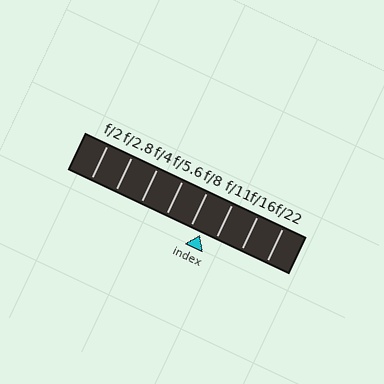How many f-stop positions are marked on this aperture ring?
There are 8 f-stop positions marked.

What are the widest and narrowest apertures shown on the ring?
The widest aperture shown is f/2 and the narrowest is f/22.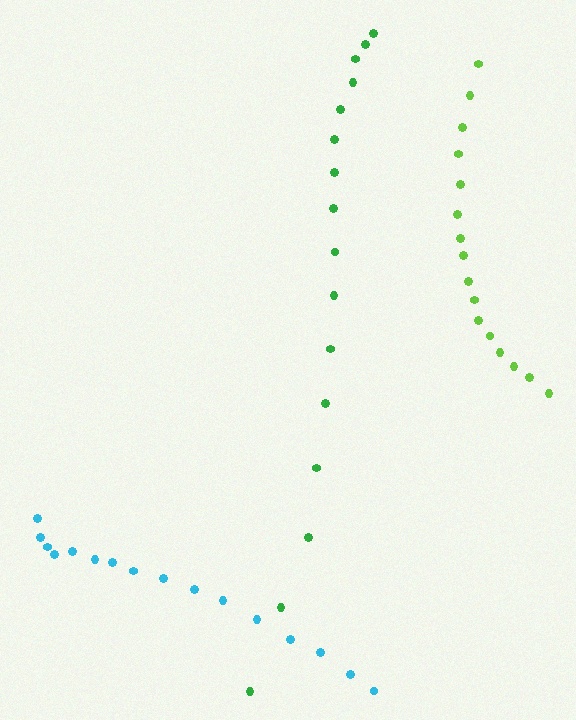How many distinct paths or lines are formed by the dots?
There are 3 distinct paths.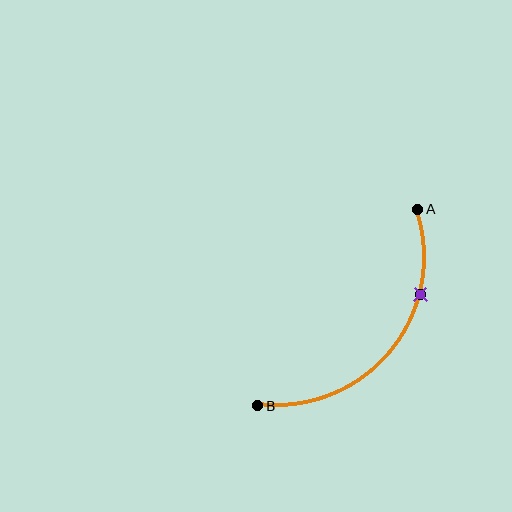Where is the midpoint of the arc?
The arc midpoint is the point on the curve farthest from the straight line joining A and B. It sits below and to the right of that line.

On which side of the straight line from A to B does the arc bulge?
The arc bulges below and to the right of the straight line connecting A and B.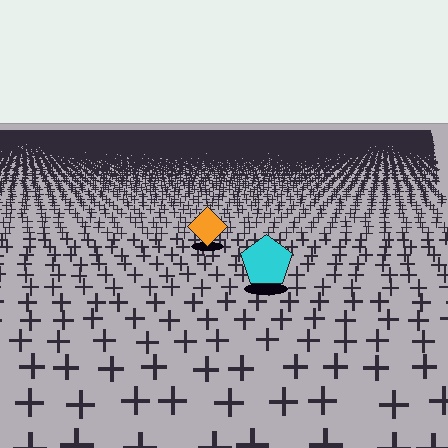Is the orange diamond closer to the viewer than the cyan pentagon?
No. The cyan pentagon is closer — you can tell from the texture gradient: the ground texture is coarser near it.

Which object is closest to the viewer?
The cyan pentagon is closest. The texture marks near it are larger and more spread out.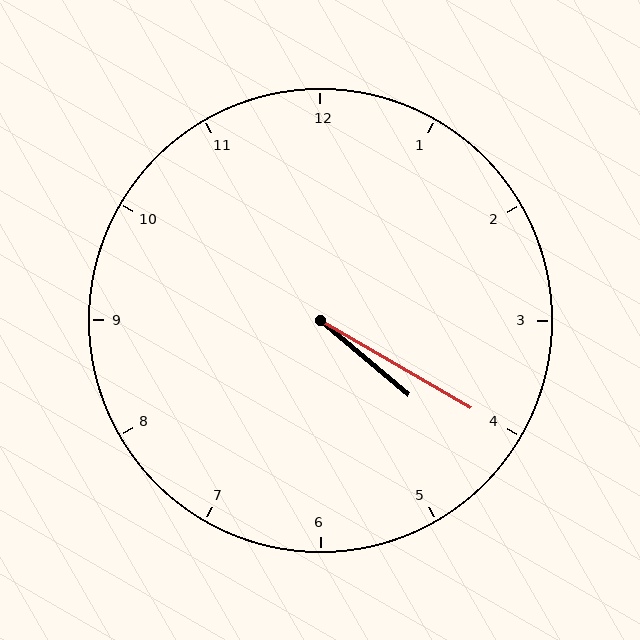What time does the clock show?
4:20.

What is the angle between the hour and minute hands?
Approximately 10 degrees.